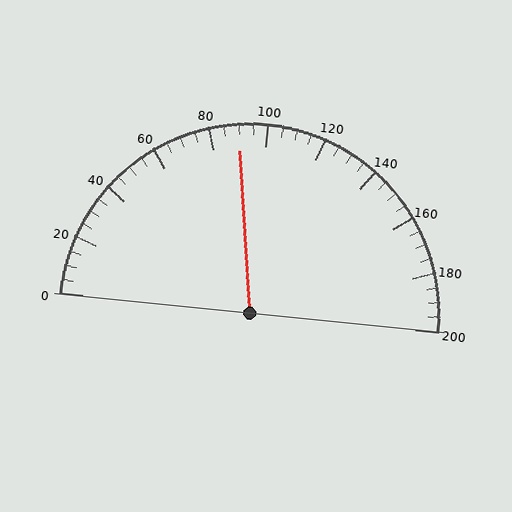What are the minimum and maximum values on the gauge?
The gauge ranges from 0 to 200.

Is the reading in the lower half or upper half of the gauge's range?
The reading is in the lower half of the range (0 to 200).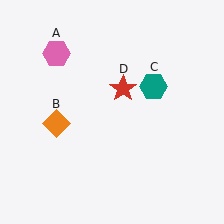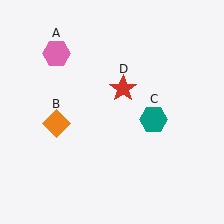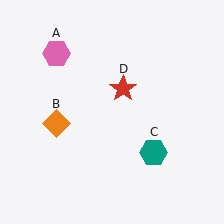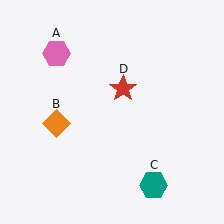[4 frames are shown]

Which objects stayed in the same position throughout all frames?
Pink hexagon (object A) and orange diamond (object B) and red star (object D) remained stationary.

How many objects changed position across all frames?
1 object changed position: teal hexagon (object C).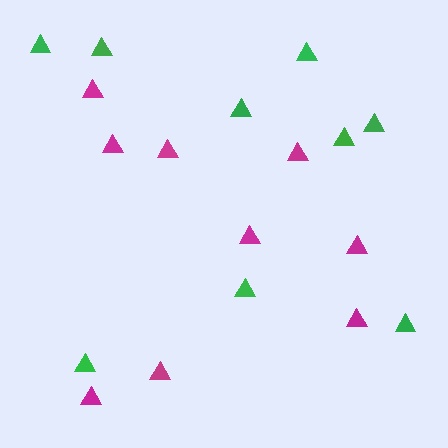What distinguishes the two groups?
There are 2 groups: one group of green triangles (9) and one group of magenta triangles (9).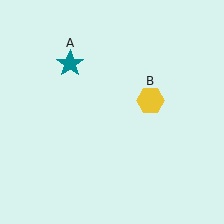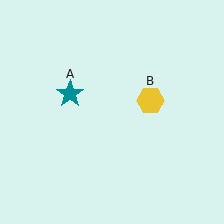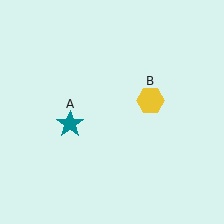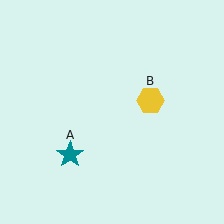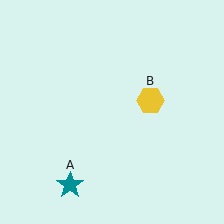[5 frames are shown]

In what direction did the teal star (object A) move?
The teal star (object A) moved down.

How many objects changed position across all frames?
1 object changed position: teal star (object A).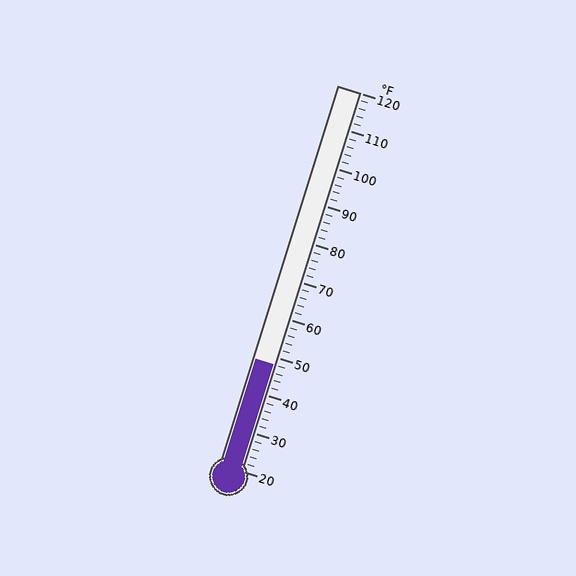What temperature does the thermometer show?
The thermometer shows approximately 48°F.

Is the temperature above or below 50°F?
The temperature is below 50°F.